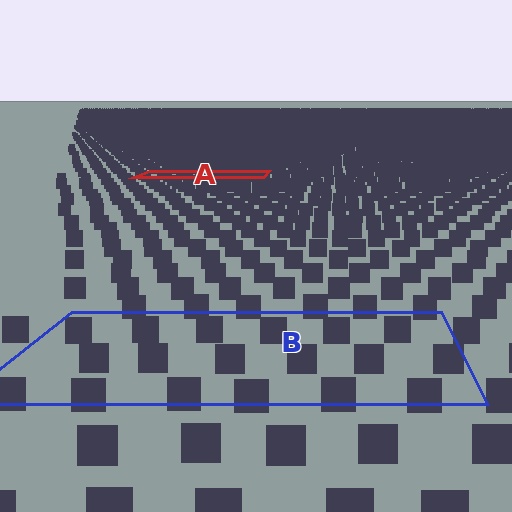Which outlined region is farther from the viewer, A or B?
Region A is farther from the viewer — the texture elements inside it appear smaller and more densely packed.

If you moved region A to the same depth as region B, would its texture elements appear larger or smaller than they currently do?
They would appear larger. At a closer depth, the same texture elements are projected at a bigger on-screen size.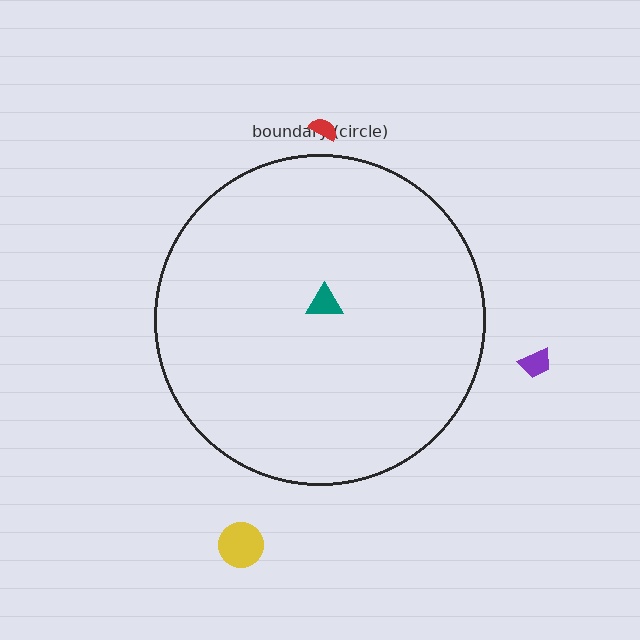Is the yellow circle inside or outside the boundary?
Outside.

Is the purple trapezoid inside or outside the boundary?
Outside.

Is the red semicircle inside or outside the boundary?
Outside.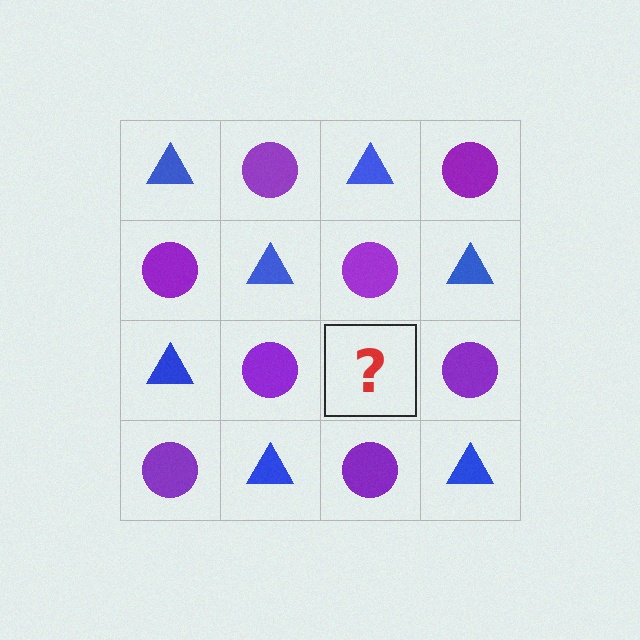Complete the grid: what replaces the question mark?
The question mark should be replaced with a blue triangle.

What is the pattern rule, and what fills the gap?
The rule is that it alternates blue triangle and purple circle in a checkerboard pattern. The gap should be filled with a blue triangle.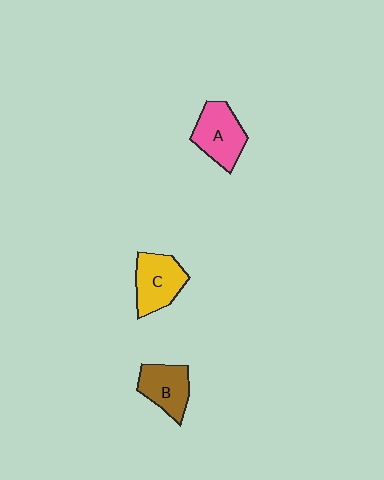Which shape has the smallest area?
Shape B (brown).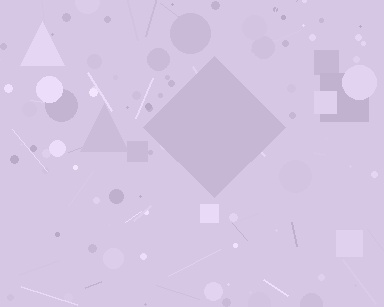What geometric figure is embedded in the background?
A diamond is embedded in the background.